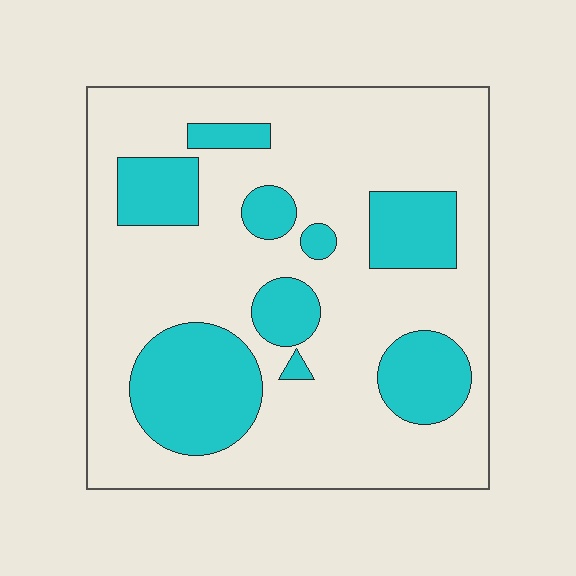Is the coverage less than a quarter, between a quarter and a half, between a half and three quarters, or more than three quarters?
Between a quarter and a half.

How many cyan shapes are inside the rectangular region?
9.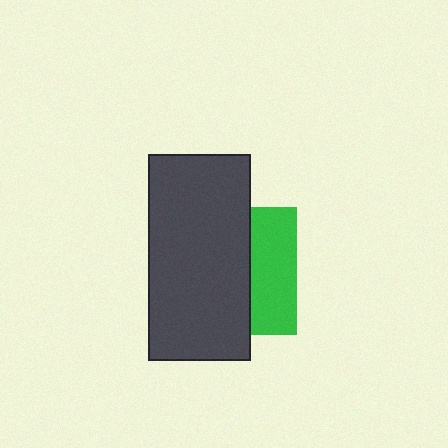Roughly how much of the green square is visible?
A small part of it is visible (roughly 36%).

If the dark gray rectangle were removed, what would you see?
You would see the complete green square.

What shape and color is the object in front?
The object in front is a dark gray rectangle.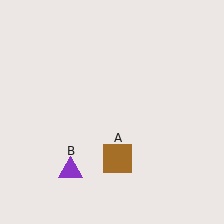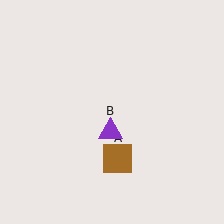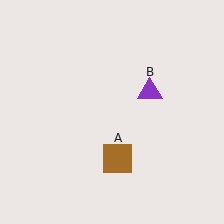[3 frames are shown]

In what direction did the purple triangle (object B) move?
The purple triangle (object B) moved up and to the right.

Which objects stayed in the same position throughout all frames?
Brown square (object A) remained stationary.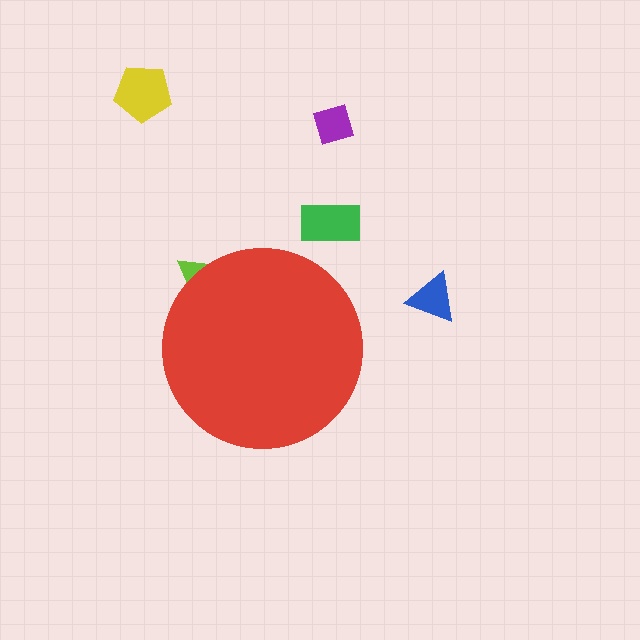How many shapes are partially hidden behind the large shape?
1 shape is partially hidden.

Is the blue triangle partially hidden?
No, the blue triangle is fully visible.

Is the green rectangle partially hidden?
No, the green rectangle is fully visible.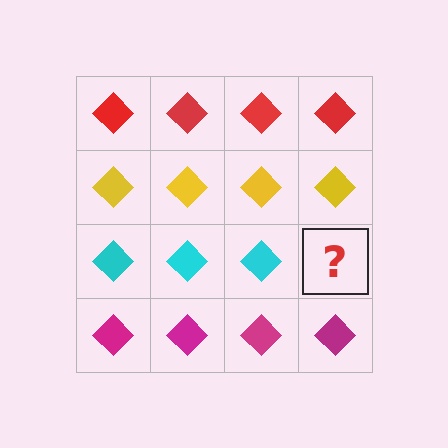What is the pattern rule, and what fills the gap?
The rule is that each row has a consistent color. The gap should be filled with a cyan diamond.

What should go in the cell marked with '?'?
The missing cell should contain a cyan diamond.